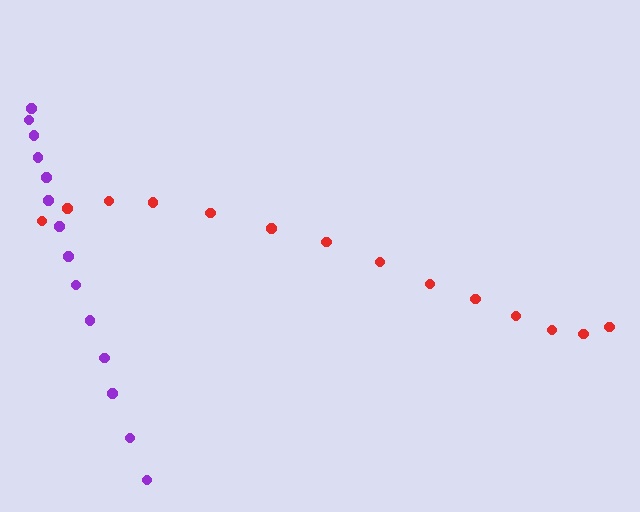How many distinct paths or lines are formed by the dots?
There are 2 distinct paths.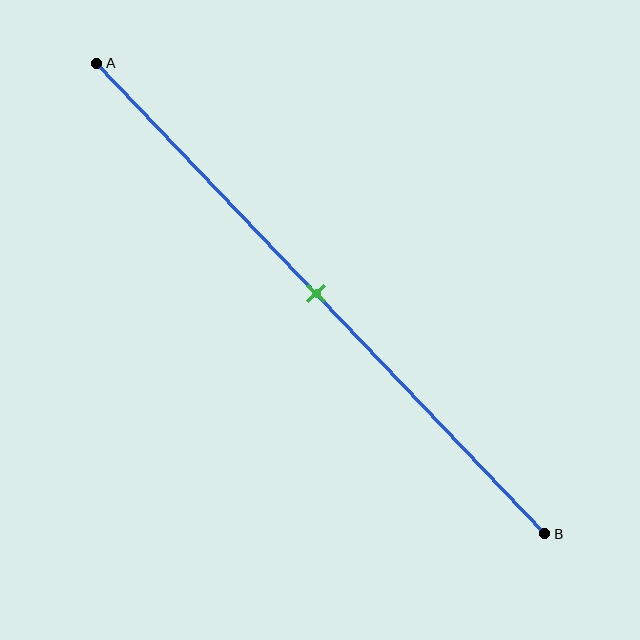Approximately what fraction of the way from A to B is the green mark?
The green mark is approximately 50% of the way from A to B.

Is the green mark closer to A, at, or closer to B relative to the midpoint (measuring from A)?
The green mark is approximately at the midpoint of segment AB.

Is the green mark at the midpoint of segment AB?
Yes, the mark is approximately at the midpoint.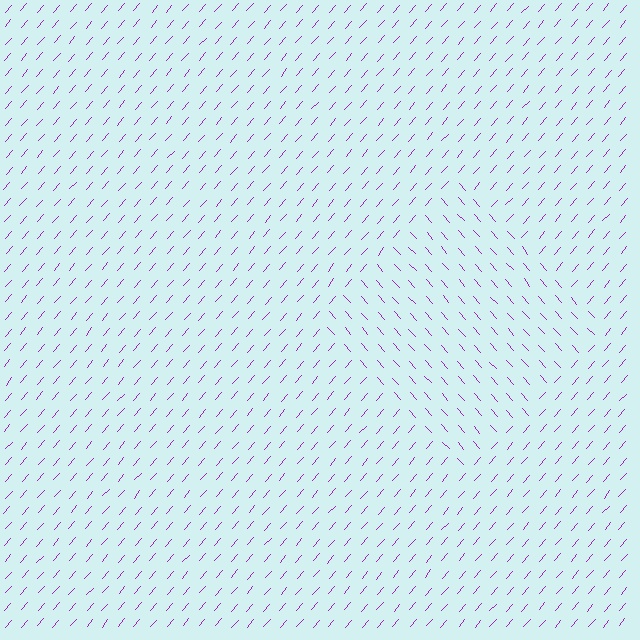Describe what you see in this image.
The image is filled with small purple line segments. A diamond region in the image has lines oriented differently from the surrounding lines, creating a visible texture boundary.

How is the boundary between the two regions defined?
The boundary is defined purely by a change in line orientation (approximately 83 degrees difference). All lines are the same color and thickness.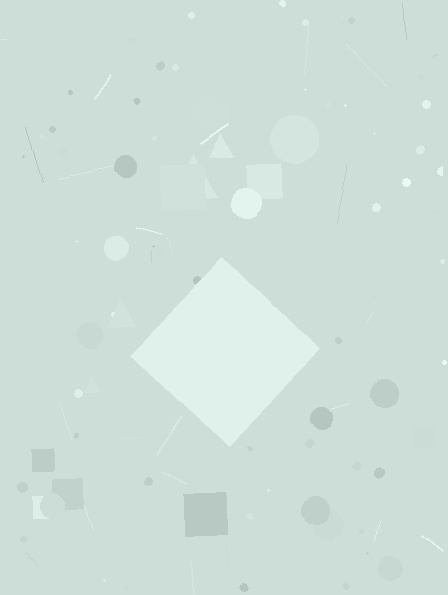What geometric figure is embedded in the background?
A diamond is embedded in the background.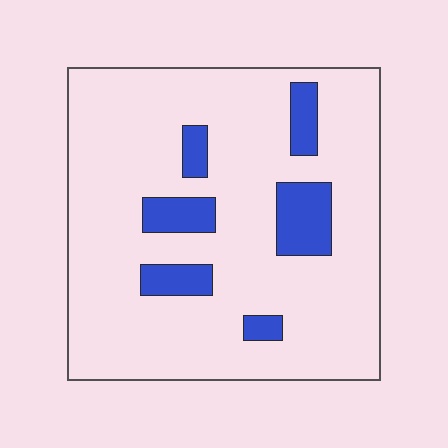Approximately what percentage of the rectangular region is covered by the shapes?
Approximately 15%.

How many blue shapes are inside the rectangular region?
6.